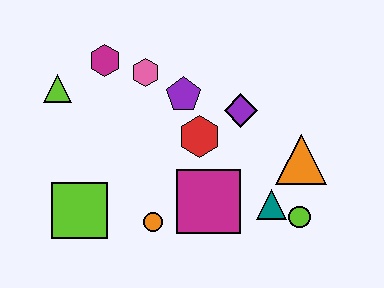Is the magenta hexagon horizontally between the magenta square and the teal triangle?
No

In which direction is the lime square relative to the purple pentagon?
The lime square is below the purple pentagon.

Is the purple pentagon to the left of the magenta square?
Yes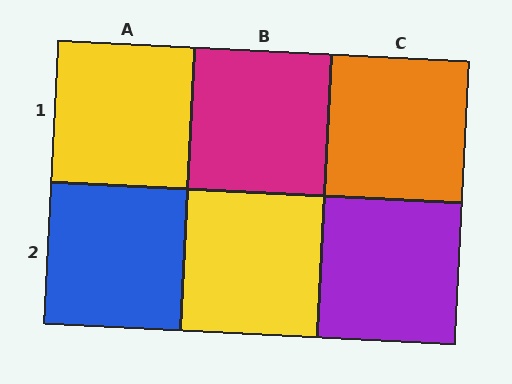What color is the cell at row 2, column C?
Purple.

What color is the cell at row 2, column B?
Yellow.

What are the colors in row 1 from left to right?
Yellow, magenta, orange.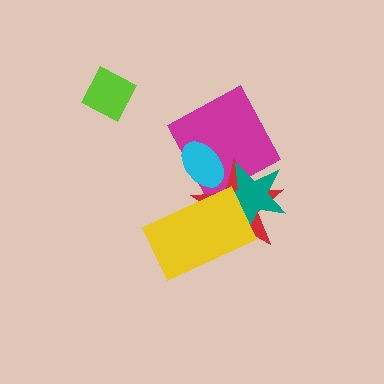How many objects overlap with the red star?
4 objects overlap with the red star.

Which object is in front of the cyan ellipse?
The red star is in front of the cyan ellipse.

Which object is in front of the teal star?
The yellow rectangle is in front of the teal star.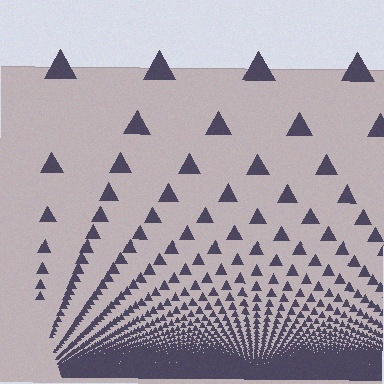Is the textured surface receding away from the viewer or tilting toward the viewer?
The surface appears to tilt toward the viewer. Texture elements get larger and sparser toward the top.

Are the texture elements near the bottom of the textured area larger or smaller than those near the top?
Smaller. The gradient is inverted — elements near the bottom are smaller and denser.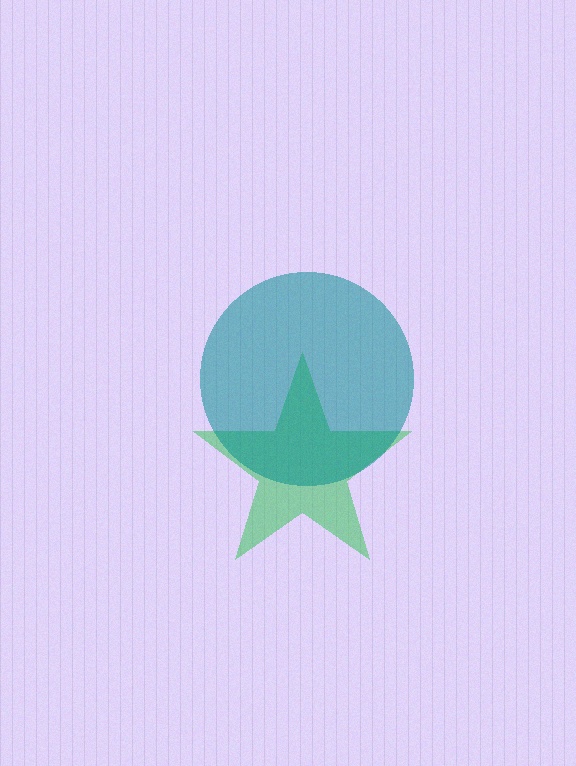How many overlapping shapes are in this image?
There are 2 overlapping shapes in the image.